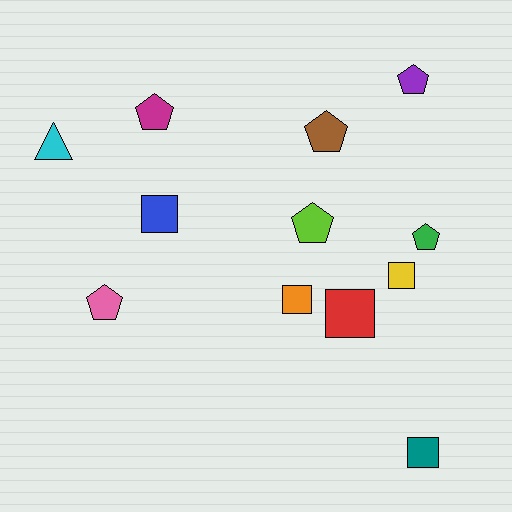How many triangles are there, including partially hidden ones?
There is 1 triangle.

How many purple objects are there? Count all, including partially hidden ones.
There is 1 purple object.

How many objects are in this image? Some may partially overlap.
There are 12 objects.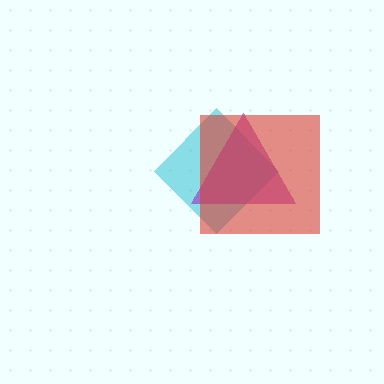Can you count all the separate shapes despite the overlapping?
Yes, there are 3 separate shapes.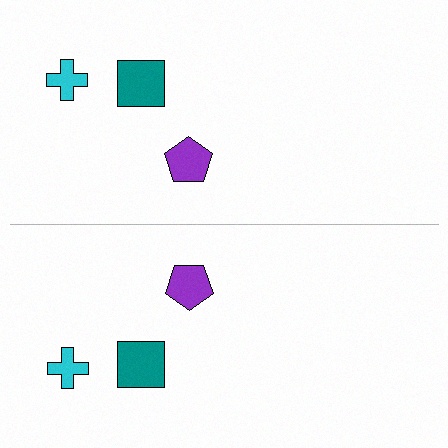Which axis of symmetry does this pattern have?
The pattern has a horizontal axis of symmetry running through the center of the image.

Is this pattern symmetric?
Yes, this pattern has bilateral (reflection) symmetry.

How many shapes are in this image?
There are 6 shapes in this image.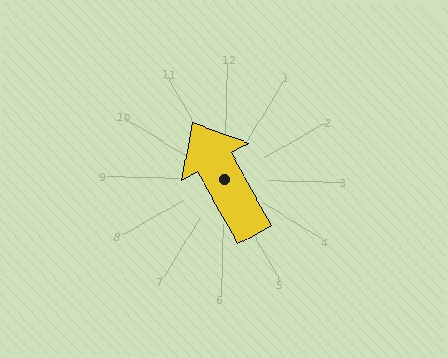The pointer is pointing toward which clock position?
Roughly 11 o'clock.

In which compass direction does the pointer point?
Northwest.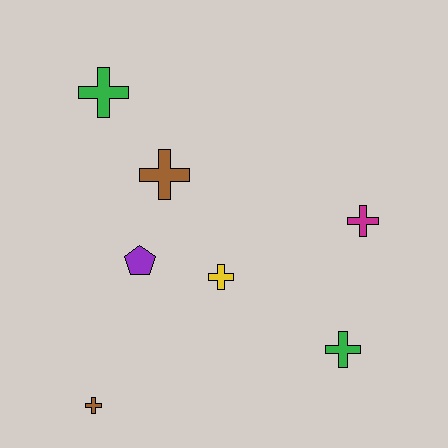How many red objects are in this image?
There are no red objects.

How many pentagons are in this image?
There is 1 pentagon.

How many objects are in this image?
There are 7 objects.